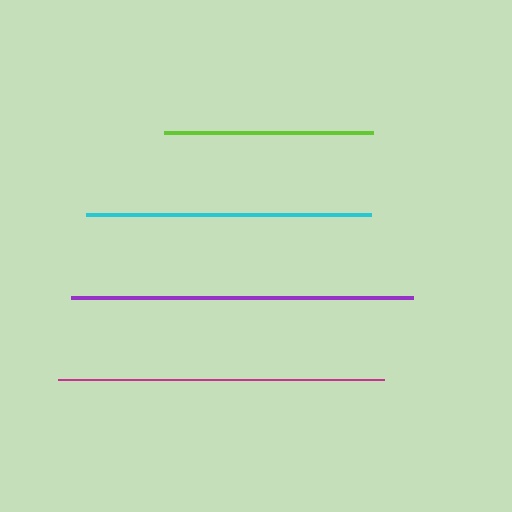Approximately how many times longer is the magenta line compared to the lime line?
The magenta line is approximately 1.6 times the length of the lime line.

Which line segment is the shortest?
The lime line is the shortest at approximately 209 pixels.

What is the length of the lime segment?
The lime segment is approximately 209 pixels long.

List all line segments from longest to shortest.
From longest to shortest: purple, magenta, cyan, lime.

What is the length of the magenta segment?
The magenta segment is approximately 326 pixels long.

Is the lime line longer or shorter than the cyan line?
The cyan line is longer than the lime line.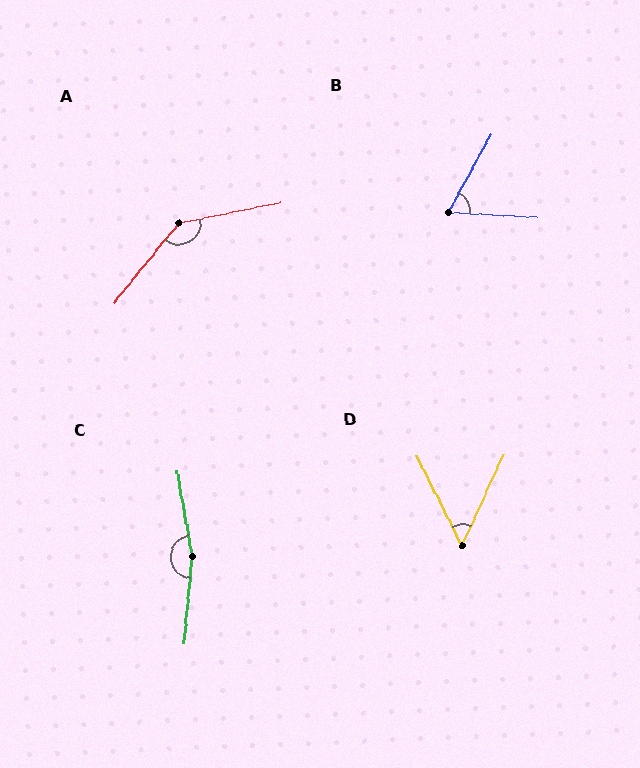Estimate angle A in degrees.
Approximately 140 degrees.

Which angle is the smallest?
D, at approximately 51 degrees.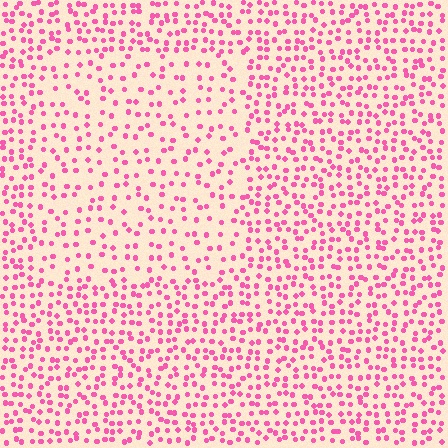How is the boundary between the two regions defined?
The boundary is defined by a change in element density (approximately 1.7x ratio). All elements are the same color, size, and shape.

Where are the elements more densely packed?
The elements are more densely packed outside the rectangle boundary.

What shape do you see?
I see a rectangle.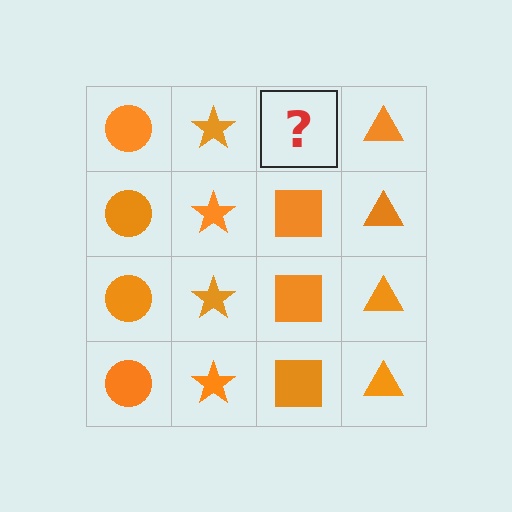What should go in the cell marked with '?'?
The missing cell should contain an orange square.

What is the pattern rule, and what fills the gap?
The rule is that each column has a consistent shape. The gap should be filled with an orange square.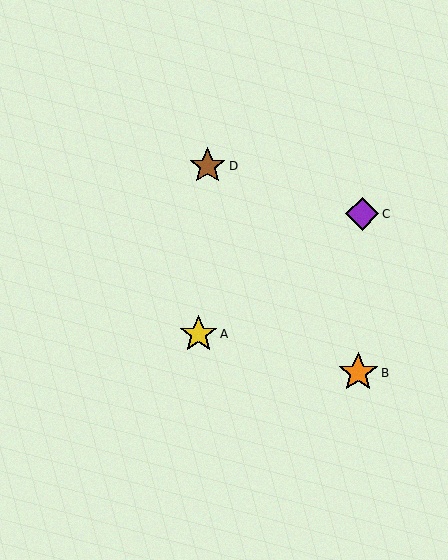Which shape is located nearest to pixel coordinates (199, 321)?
The yellow star (labeled A) at (198, 334) is nearest to that location.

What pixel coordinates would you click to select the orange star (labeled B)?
Click at (358, 373) to select the orange star B.